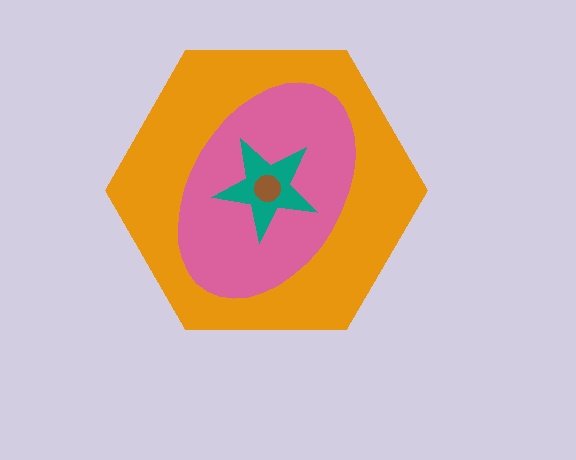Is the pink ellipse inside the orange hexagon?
Yes.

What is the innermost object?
The brown circle.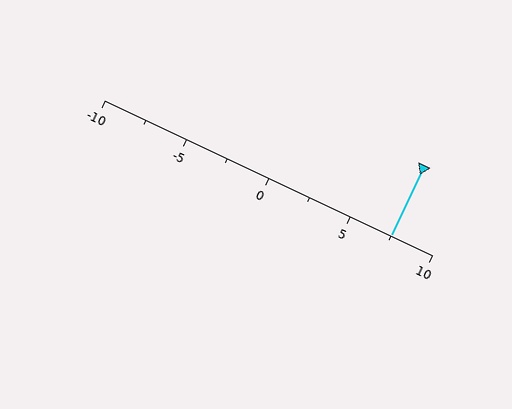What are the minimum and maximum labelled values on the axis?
The axis runs from -10 to 10.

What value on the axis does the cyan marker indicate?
The marker indicates approximately 7.5.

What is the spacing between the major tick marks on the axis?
The major ticks are spaced 5 apart.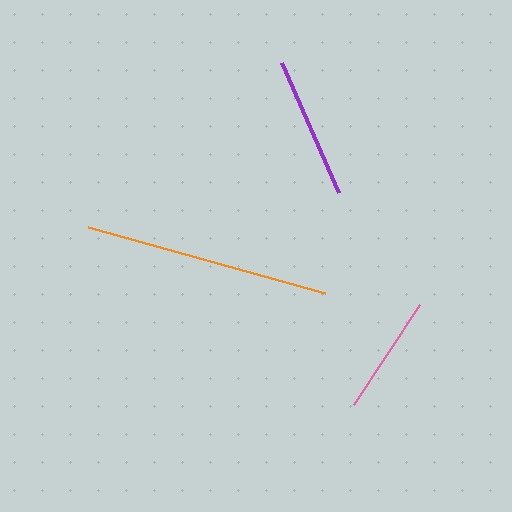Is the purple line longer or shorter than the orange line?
The orange line is longer than the purple line.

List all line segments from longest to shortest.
From longest to shortest: orange, purple, pink.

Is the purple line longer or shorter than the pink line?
The purple line is longer than the pink line.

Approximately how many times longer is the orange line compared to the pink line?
The orange line is approximately 2.0 times the length of the pink line.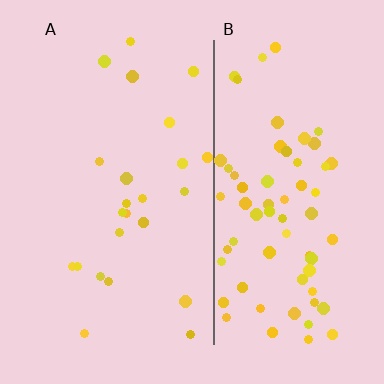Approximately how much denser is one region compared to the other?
Approximately 2.9× — region B over region A.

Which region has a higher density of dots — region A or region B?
B (the right).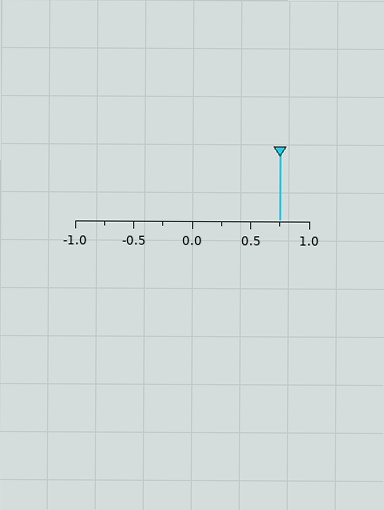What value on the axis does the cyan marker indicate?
The marker indicates approximately 0.75.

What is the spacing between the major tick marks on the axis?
The major ticks are spaced 0.5 apart.